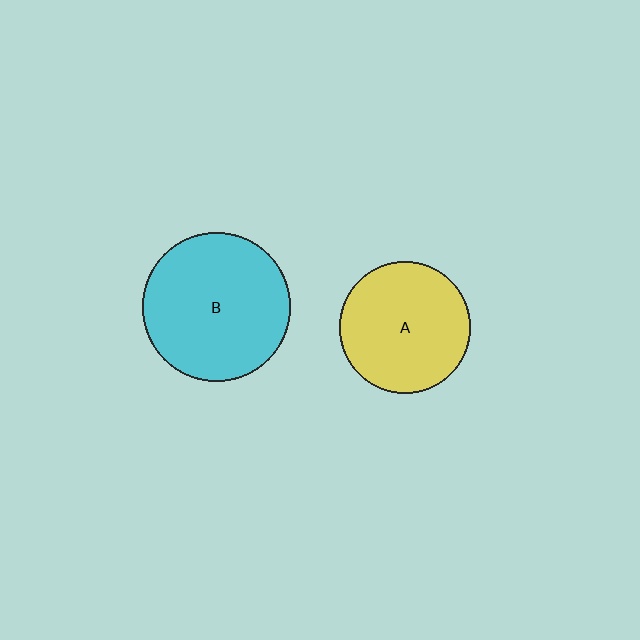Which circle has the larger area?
Circle B (cyan).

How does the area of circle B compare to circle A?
Approximately 1.3 times.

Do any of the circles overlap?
No, none of the circles overlap.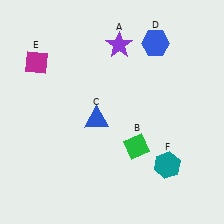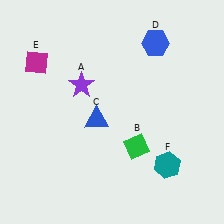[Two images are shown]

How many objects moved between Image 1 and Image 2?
1 object moved between the two images.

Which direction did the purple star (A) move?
The purple star (A) moved down.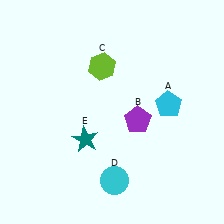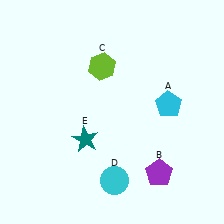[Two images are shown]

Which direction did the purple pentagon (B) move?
The purple pentagon (B) moved down.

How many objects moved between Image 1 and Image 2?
1 object moved between the two images.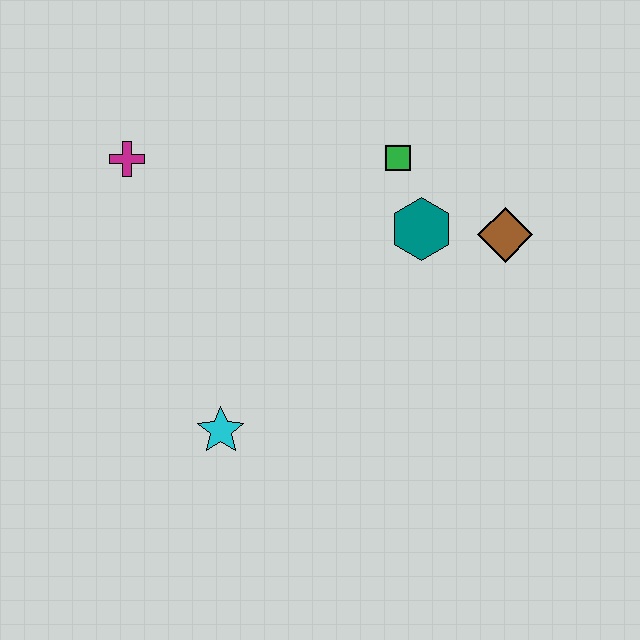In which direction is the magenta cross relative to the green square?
The magenta cross is to the left of the green square.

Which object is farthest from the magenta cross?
The brown diamond is farthest from the magenta cross.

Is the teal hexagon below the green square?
Yes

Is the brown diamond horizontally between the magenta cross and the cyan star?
No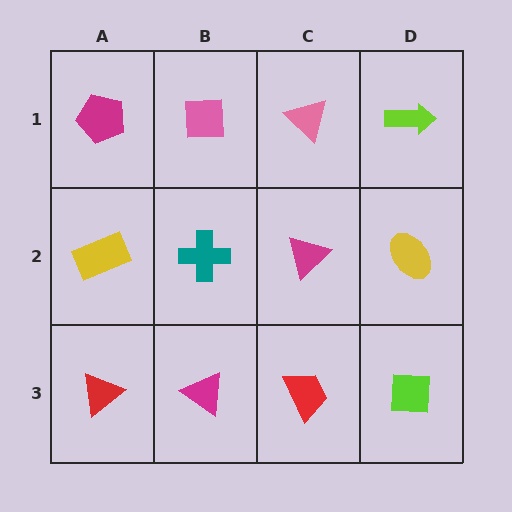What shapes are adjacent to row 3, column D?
A yellow ellipse (row 2, column D), a red trapezoid (row 3, column C).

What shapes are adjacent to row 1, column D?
A yellow ellipse (row 2, column D), a pink triangle (row 1, column C).